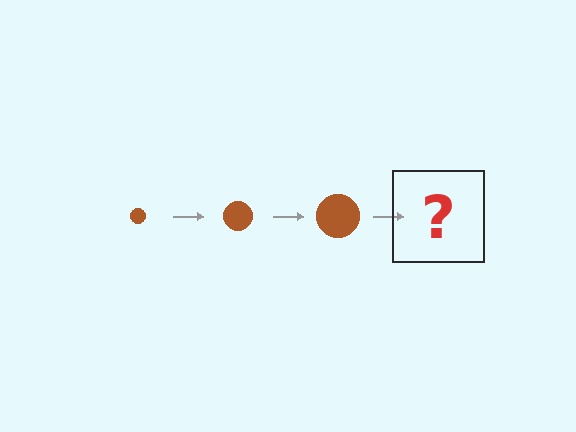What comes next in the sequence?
The next element should be a brown circle, larger than the previous one.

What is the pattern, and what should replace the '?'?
The pattern is that the circle gets progressively larger each step. The '?' should be a brown circle, larger than the previous one.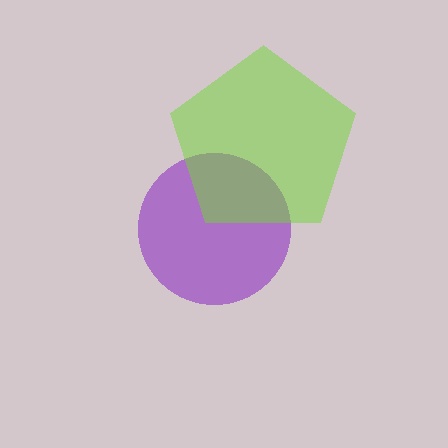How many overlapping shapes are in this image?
There are 2 overlapping shapes in the image.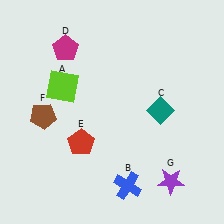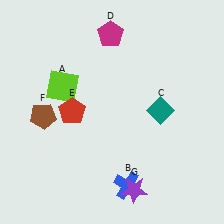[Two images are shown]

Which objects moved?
The objects that moved are: the magenta pentagon (D), the red pentagon (E), the purple star (G).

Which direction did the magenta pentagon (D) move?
The magenta pentagon (D) moved right.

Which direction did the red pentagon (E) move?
The red pentagon (E) moved up.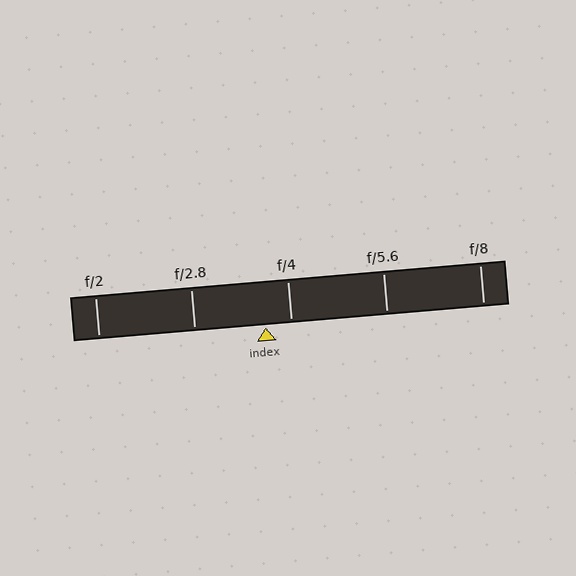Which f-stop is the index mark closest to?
The index mark is closest to f/4.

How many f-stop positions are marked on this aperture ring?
There are 5 f-stop positions marked.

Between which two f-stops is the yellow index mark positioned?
The index mark is between f/2.8 and f/4.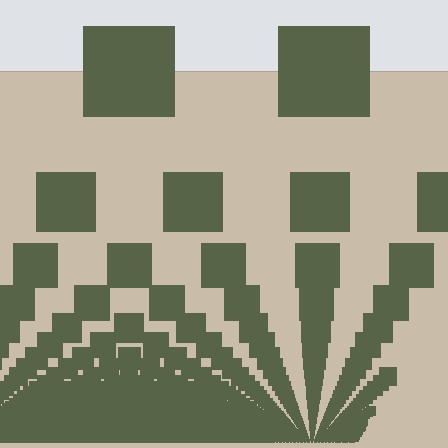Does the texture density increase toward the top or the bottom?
Density increases toward the bottom.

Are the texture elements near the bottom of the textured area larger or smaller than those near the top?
Smaller. The gradient is inverted — elements near the bottom are smaller and denser.